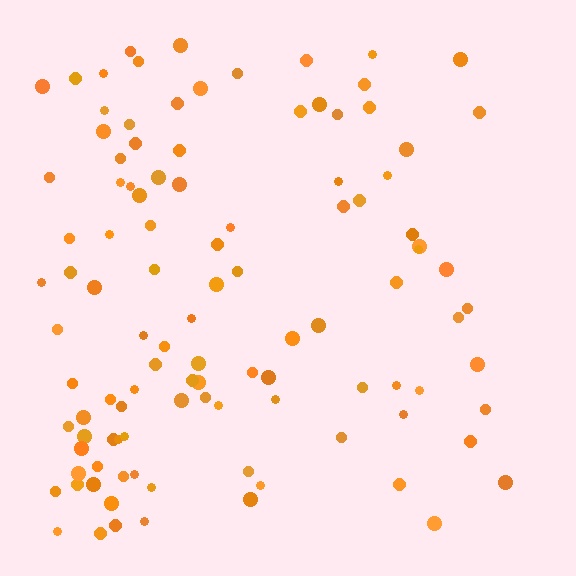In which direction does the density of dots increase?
From right to left, with the left side densest.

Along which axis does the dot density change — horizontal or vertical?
Horizontal.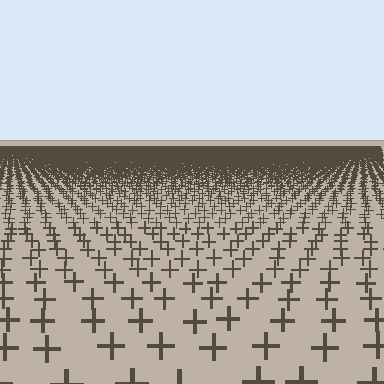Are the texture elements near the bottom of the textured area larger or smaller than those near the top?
Larger. Near the bottom, elements are closer to the viewer and appear at a bigger on-screen size.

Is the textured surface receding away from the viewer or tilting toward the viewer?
The surface is receding away from the viewer. Texture elements get smaller and denser toward the top.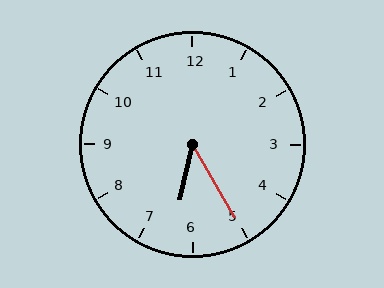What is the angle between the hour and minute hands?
Approximately 42 degrees.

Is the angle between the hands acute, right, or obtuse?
It is acute.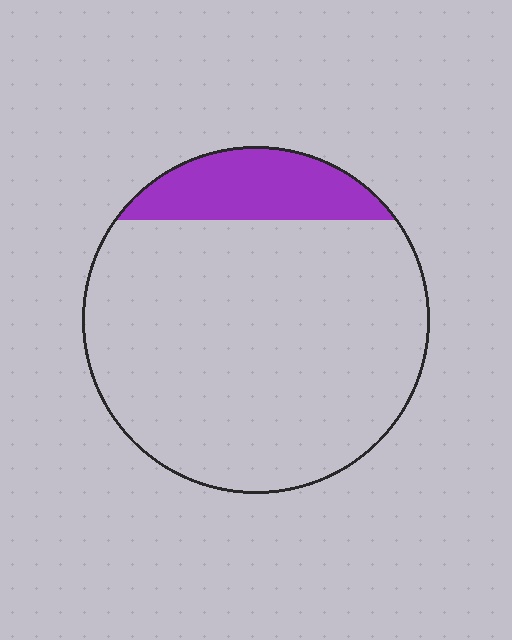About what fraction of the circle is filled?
About one sixth (1/6).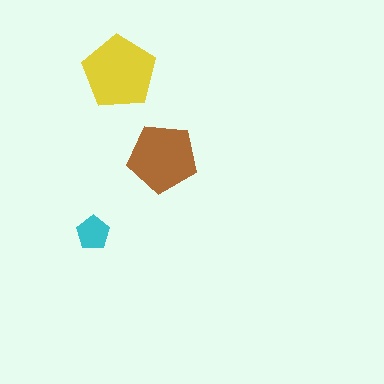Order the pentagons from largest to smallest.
the yellow one, the brown one, the cyan one.